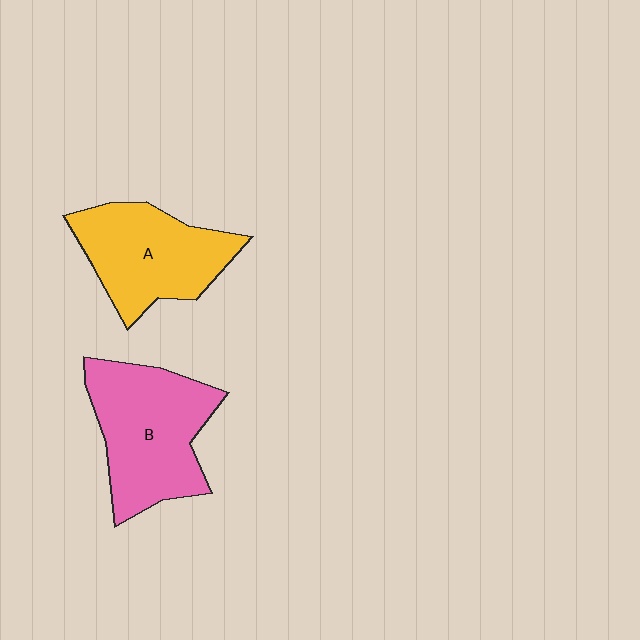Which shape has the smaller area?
Shape A (yellow).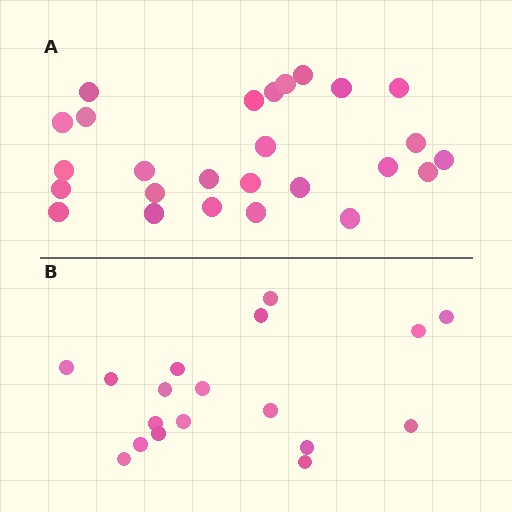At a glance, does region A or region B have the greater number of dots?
Region A (the top region) has more dots.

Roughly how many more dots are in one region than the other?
Region A has roughly 8 or so more dots than region B.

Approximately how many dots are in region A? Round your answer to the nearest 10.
About 30 dots. (The exact count is 26, which rounds to 30.)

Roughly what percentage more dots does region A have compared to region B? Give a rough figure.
About 45% more.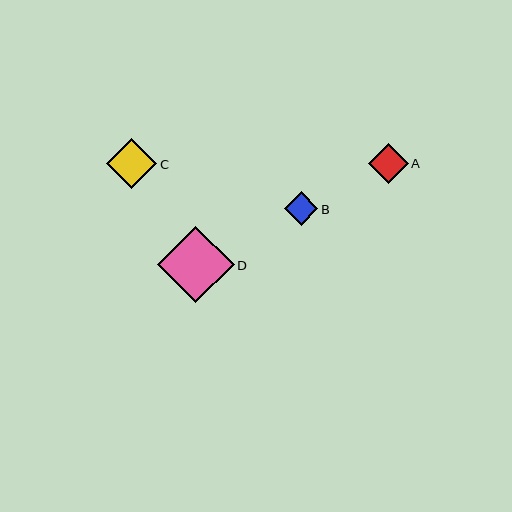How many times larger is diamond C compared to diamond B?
Diamond C is approximately 1.5 times the size of diamond B.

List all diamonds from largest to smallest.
From largest to smallest: D, C, A, B.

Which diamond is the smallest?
Diamond B is the smallest with a size of approximately 34 pixels.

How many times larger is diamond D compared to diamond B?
Diamond D is approximately 2.3 times the size of diamond B.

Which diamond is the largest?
Diamond D is the largest with a size of approximately 77 pixels.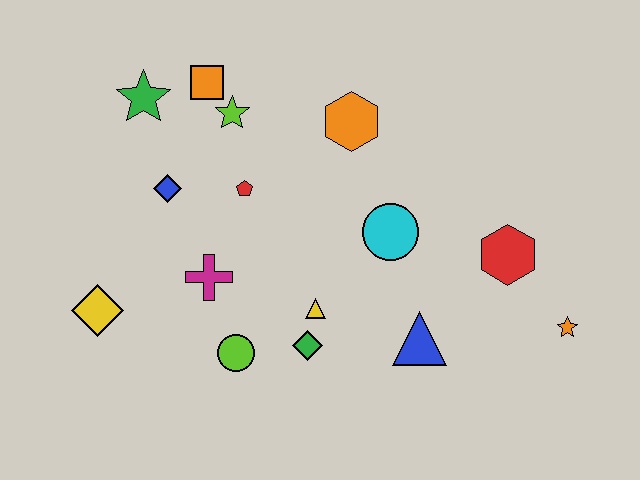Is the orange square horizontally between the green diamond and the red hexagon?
No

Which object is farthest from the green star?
The orange star is farthest from the green star.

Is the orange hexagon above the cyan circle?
Yes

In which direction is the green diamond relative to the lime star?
The green diamond is below the lime star.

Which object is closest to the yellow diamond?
The magenta cross is closest to the yellow diamond.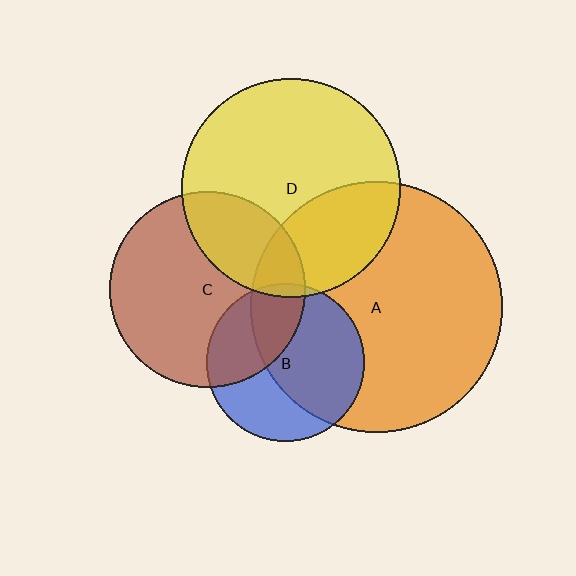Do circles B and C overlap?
Yes.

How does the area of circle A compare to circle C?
Approximately 1.6 times.